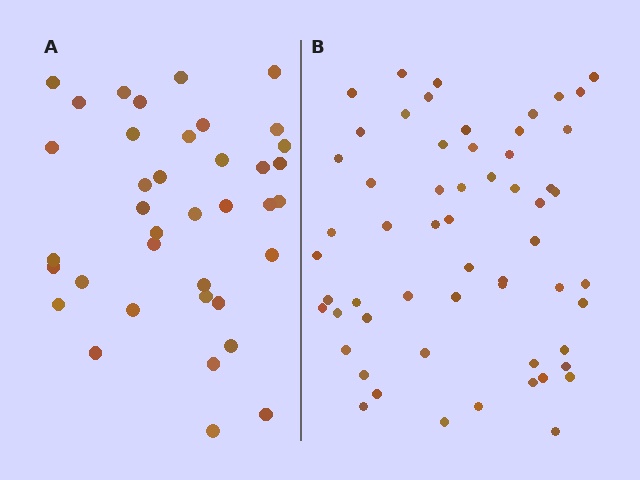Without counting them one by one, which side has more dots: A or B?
Region B (the right region) has more dots.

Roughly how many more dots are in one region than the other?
Region B has approximately 20 more dots than region A.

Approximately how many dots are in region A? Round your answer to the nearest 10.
About 40 dots. (The exact count is 38, which rounds to 40.)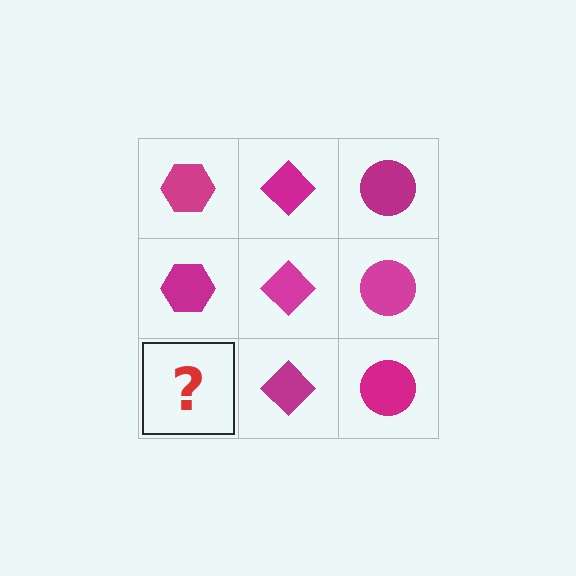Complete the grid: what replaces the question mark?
The question mark should be replaced with a magenta hexagon.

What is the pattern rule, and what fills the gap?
The rule is that each column has a consistent shape. The gap should be filled with a magenta hexagon.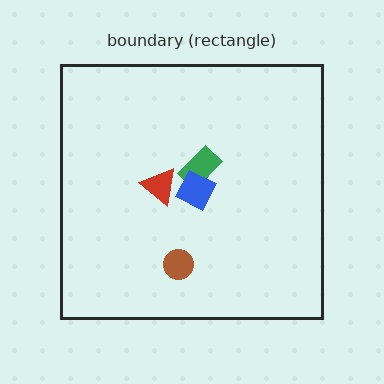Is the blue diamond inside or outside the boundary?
Inside.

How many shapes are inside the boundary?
4 inside, 0 outside.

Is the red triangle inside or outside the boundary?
Inside.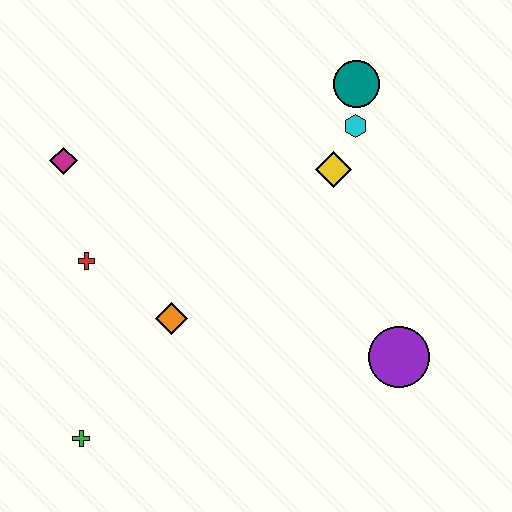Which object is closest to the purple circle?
The yellow diamond is closest to the purple circle.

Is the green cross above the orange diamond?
No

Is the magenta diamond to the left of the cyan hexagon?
Yes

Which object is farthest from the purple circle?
The magenta diamond is farthest from the purple circle.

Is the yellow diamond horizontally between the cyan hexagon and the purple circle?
No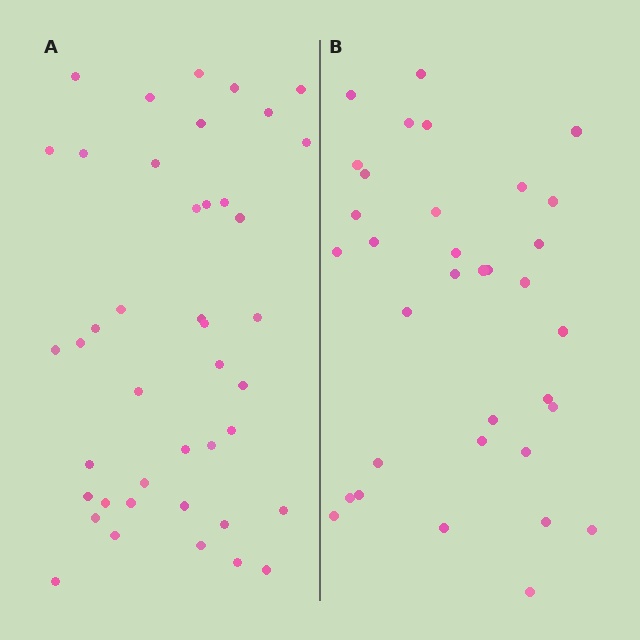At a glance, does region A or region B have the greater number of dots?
Region A (the left region) has more dots.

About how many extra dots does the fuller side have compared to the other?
Region A has roughly 8 or so more dots than region B.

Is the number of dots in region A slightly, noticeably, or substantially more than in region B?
Region A has only slightly more — the two regions are fairly close. The ratio is roughly 1.2 to 1.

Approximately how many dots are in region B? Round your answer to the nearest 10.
About 30 dots. (The exact count is 34, which rounds to 30.)